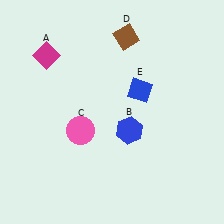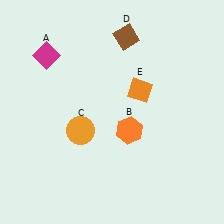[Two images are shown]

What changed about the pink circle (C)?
In Image 1, C is pink. In Image 2, it changed to orange.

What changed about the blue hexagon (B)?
In Image 1, B is blue. In Image 2, it changed to orange.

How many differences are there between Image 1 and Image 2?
There are 3 differences between the two images.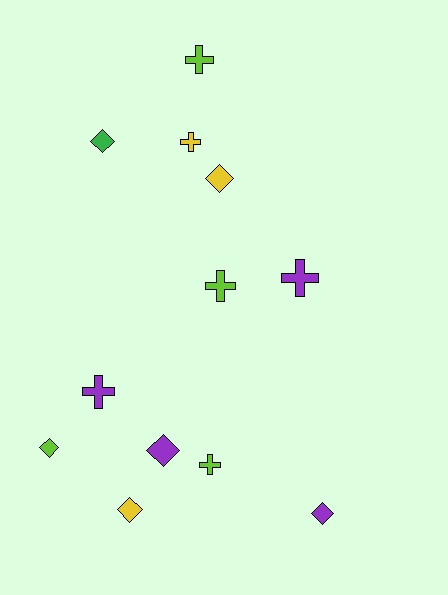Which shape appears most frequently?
Cross, with 6 objects.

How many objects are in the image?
There are 12 objects.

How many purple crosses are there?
There are 2 purple crosses.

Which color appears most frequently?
Purple, with 4 objects.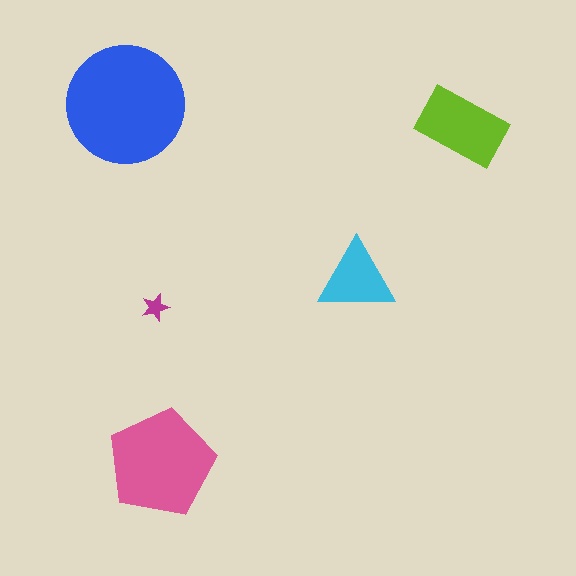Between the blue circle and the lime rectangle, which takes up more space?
The blue circle.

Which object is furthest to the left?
The blue circle is leftmost.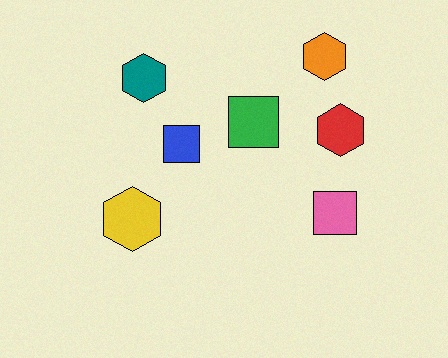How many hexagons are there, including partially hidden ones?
There are 4 hexagons.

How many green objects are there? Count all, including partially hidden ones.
There is 1 green object.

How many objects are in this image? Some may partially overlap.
There are 7 objects.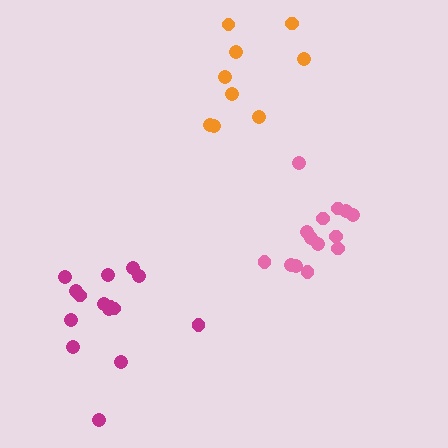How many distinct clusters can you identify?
There are 3 distinct clusters.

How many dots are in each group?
Group 1: 15 dots, Group 2: 14 dots, Group 3: 9 dots (38 total).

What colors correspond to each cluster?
The clusters are colored: magenta, pink, orange.